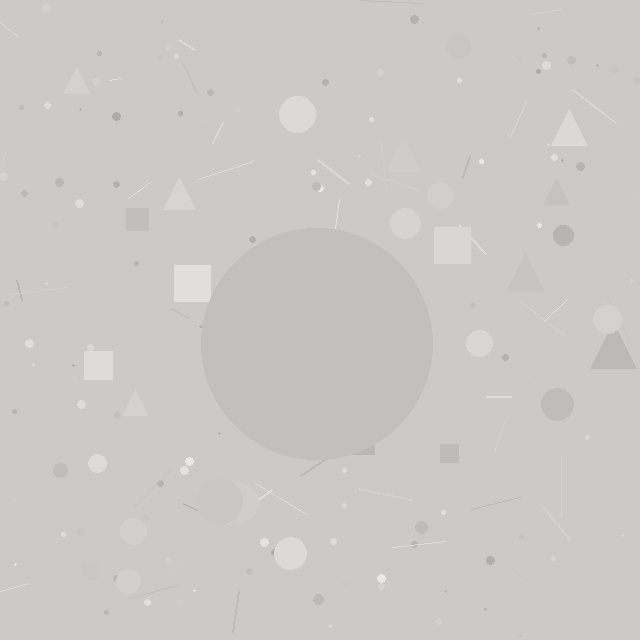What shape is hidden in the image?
A circle is hidden in the image.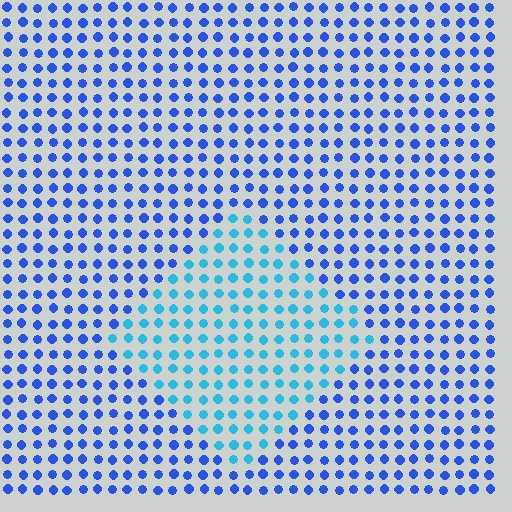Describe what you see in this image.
The image is filled with small blue elements in a uniform arrangement. A diamond-shaped region is visible where the elements are tinted to a slightly different hue, forming a subtle color boundary.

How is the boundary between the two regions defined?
The boundary is defined purely by a slight shift in hue (about 35 degrees). Spacing, size, and orientation are identical on both sides.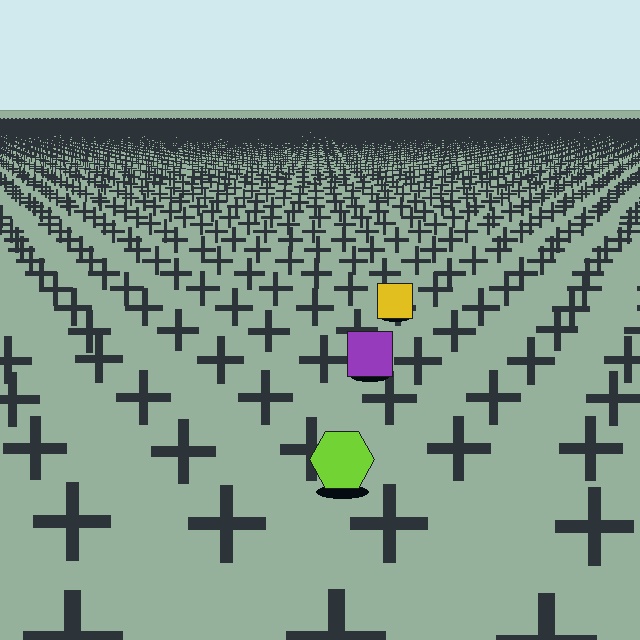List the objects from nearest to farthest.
From nearest to farthest: the lime hexagon, the purple square, the yellow square.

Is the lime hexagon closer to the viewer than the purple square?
Yes. The lime hexagon is closer — you can tell from the texture gradient: the ground texture is coarser near it.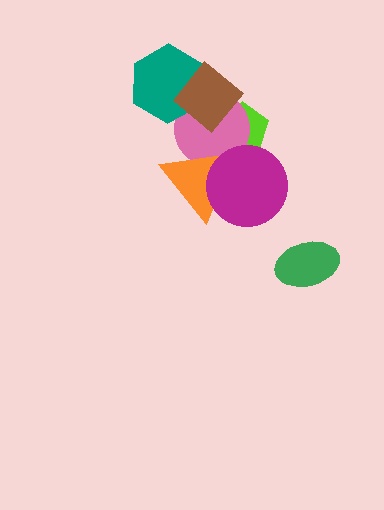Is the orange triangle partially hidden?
Yes, it is partially covered by another shape.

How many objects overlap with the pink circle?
5 objects overlap with the pink circle.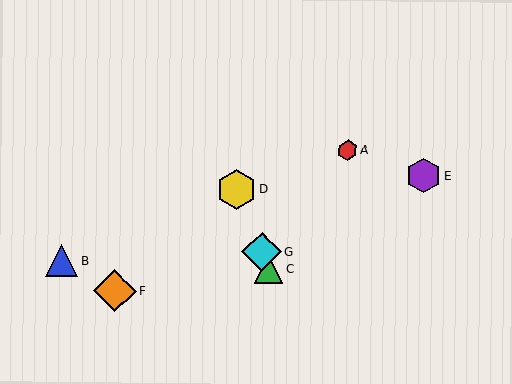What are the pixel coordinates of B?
Object B is at (62, 261).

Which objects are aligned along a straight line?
Objects C, D, G are aligned along a straight line.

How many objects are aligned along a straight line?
3 objects (C, D, G) are aligned along a straight line.